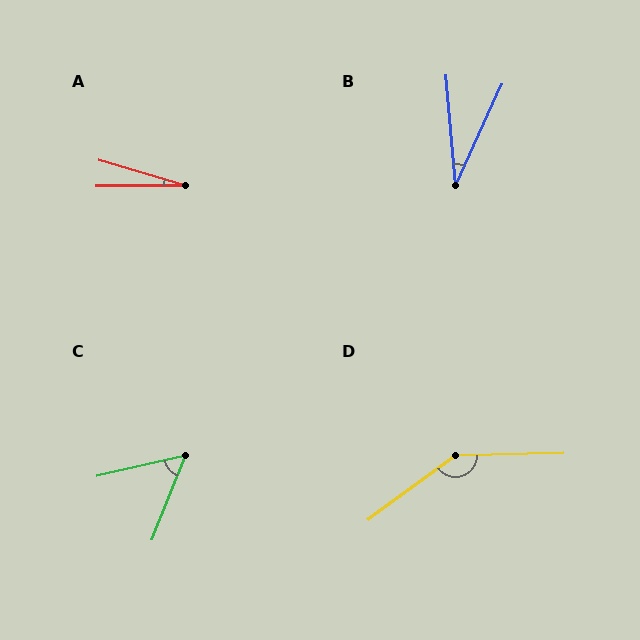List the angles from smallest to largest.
A (16°), B (30°), C (55°), D (145°).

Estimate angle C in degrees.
Approximately 55 degrees.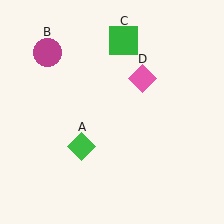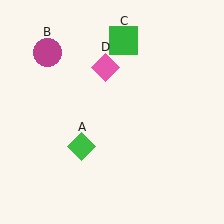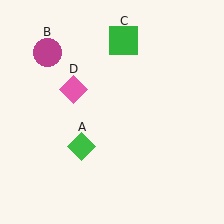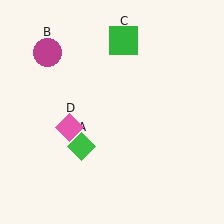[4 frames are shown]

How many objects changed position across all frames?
1 object changed position: pink diamond (object D).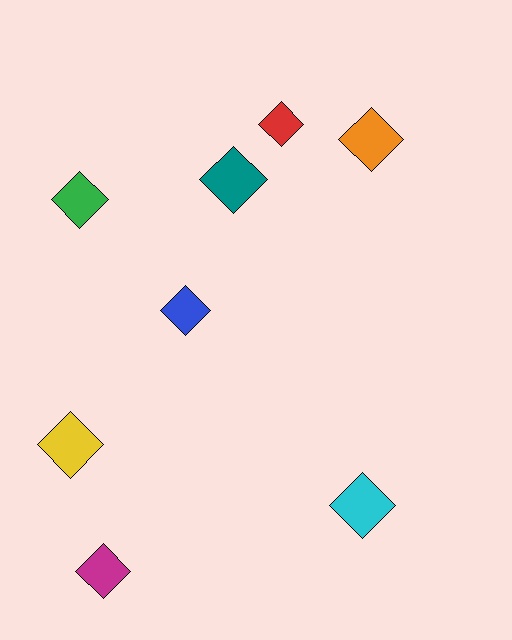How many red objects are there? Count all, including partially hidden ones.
There is 1 red object.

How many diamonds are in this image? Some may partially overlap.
There are 8 diamonds.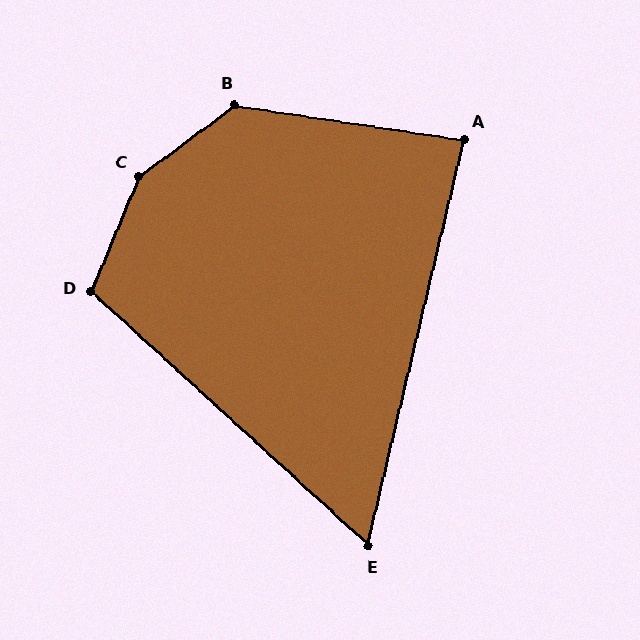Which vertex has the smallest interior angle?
E, at approximately 61 degrees.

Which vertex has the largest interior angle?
C, at approximately 149 degrees.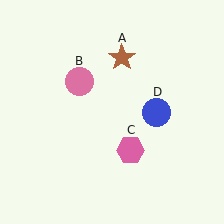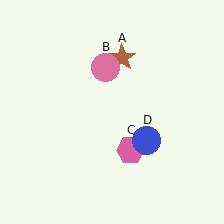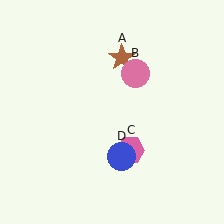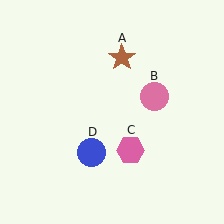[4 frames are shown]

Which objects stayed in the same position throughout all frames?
Brown star (object A) and pink hexagon (object C) remained stationary.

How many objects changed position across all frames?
2 objects changed position: pink circle (object B), blue circle (object D).